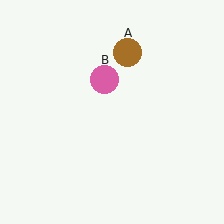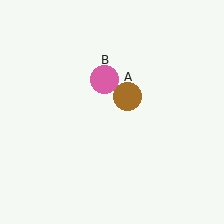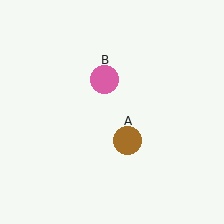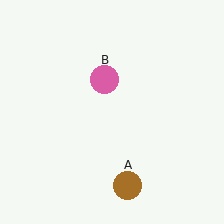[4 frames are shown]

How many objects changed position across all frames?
1 object changed position: brown circle (object A).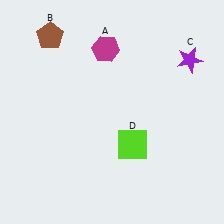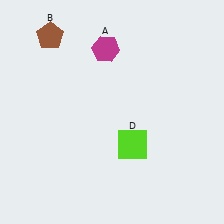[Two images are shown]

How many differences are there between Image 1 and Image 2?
There is 1 difference between the two images.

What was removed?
The purple star (C) was removed in Image 2.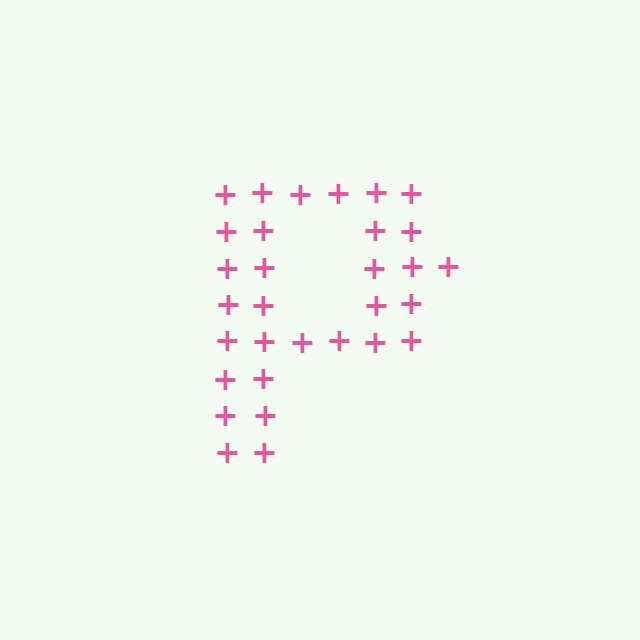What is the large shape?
The large shape is the letter P.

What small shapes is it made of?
It is made of small plus signs.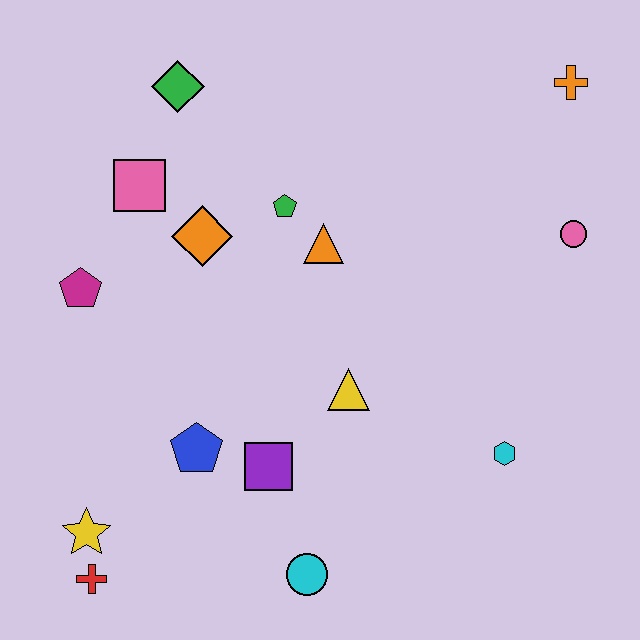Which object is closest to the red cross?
The yellow star is closest to the red cross.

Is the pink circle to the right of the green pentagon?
Yes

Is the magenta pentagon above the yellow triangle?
Yes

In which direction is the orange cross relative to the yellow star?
The orange cross is to the right of the yellow star.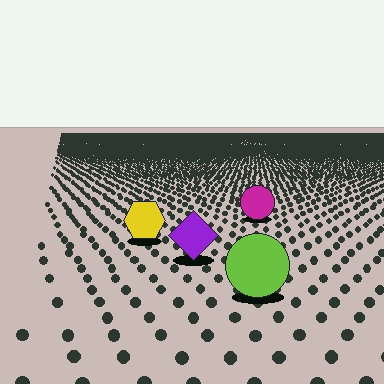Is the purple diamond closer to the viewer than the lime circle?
No. The lime circle is closer — you can tell from the texture gradient: the ground texture is coarser near it.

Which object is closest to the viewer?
The lime circle is closest. The texture marks near it are larger and more spread out.